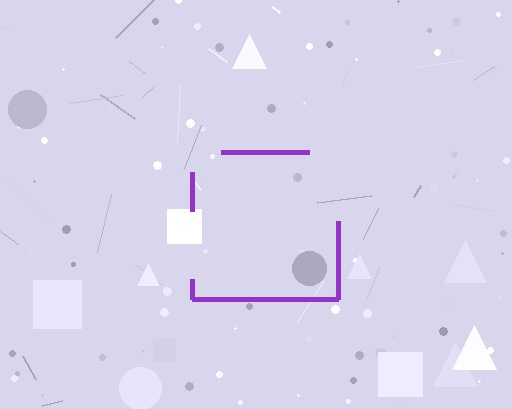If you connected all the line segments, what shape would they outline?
They would outline a square.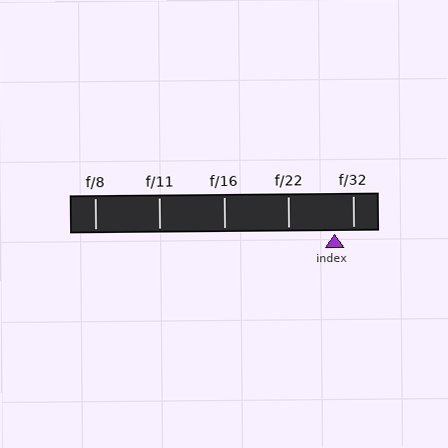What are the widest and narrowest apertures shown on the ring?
The widest aperture shown is f/8 and the narrowest is f/32.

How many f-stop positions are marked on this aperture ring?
There are 5 f-stop positions marked.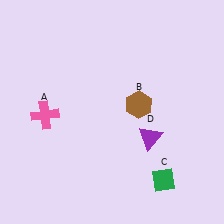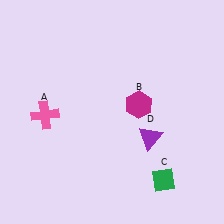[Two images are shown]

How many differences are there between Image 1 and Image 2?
There is 1 difference between the two images.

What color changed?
The hexagon (B) changed from brown in Image 1 to magenta in Image 2.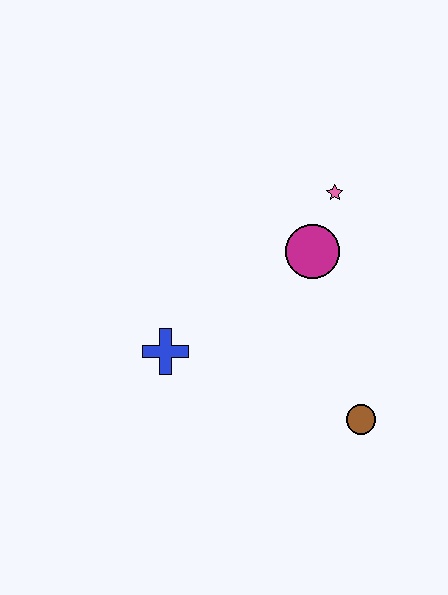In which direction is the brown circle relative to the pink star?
The brown circle is below the pink star.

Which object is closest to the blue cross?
The magenta circle is closest to the blue cross.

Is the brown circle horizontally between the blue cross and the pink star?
No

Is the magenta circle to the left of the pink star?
Yes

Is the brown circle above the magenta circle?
No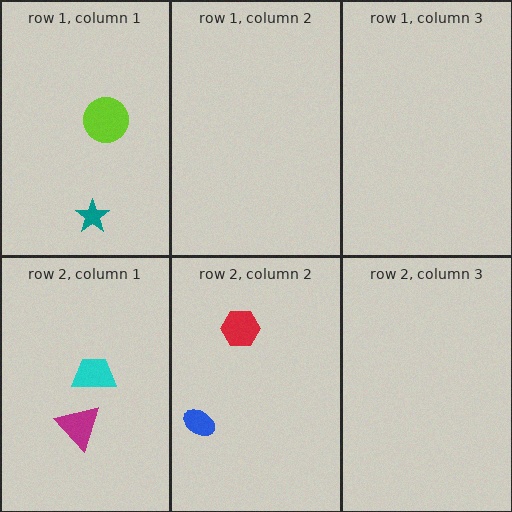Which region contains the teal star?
The row 1, column 1 region.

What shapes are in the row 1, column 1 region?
The teal star, the lime circle.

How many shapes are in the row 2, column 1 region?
2.